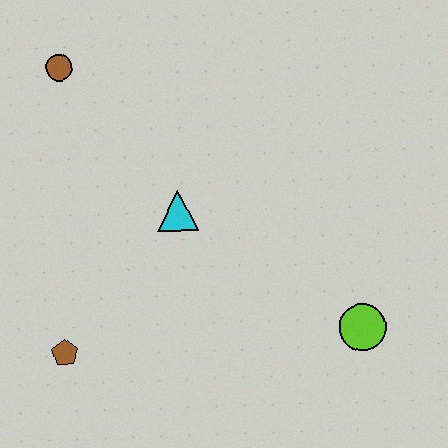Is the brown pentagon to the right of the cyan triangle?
No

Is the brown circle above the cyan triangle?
Yes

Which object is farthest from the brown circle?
The lime circle is farthest from the brown circle.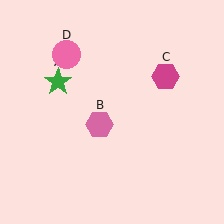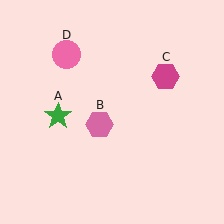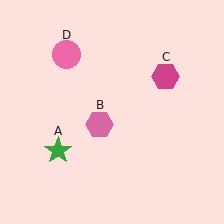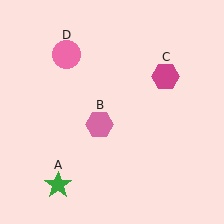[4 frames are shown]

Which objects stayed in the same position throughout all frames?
Pink hexagon (object B) and magenta hexagon (object C) and pink circle (object D) remained stationary.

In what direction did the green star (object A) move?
The green star (object A) moved down.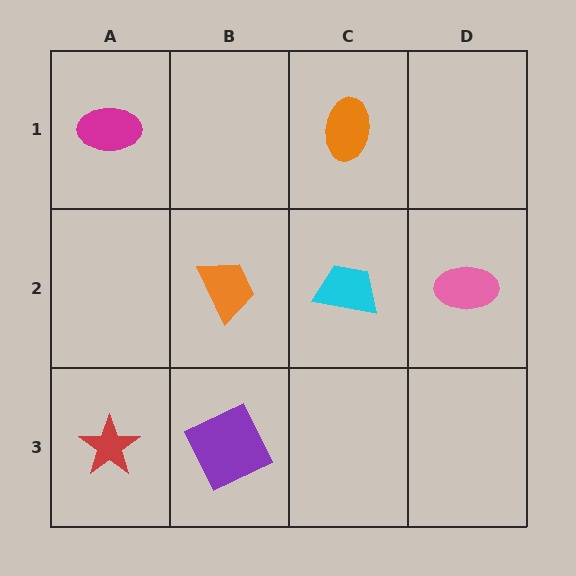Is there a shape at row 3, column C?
No, that cell is empty.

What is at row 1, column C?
An orange ellipse.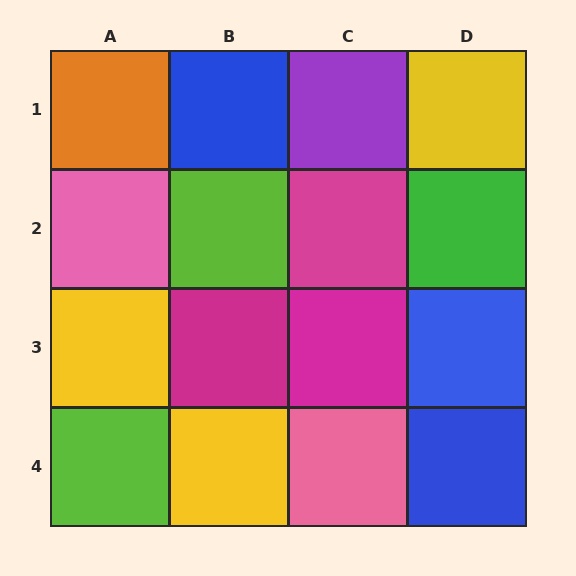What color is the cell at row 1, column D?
Yellow.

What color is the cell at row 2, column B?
Lime.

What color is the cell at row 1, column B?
Blue.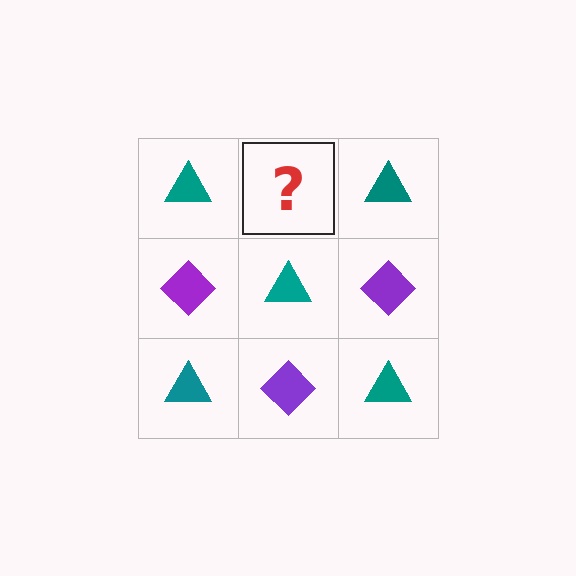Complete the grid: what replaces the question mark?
The question mark should be replaced with a purple diamond.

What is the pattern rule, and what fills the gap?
The rule is that it alternates teal triangle and purple diamond in a checkerboard pattern. The gap should be filled with a purple diamond.